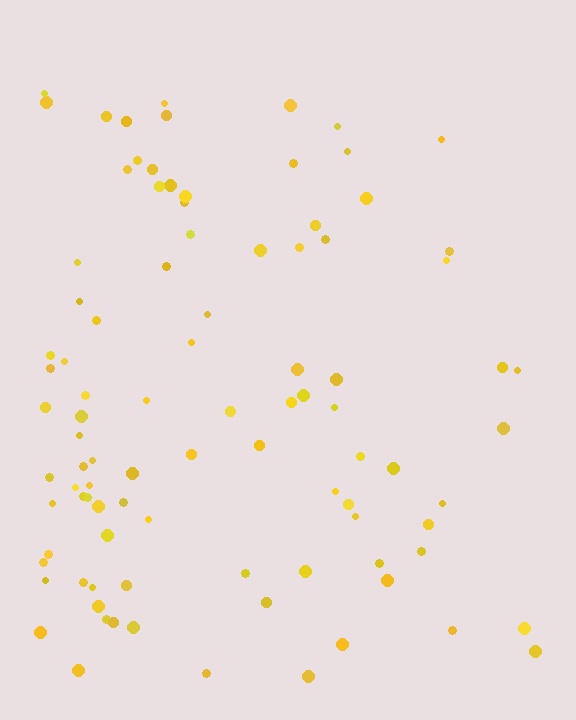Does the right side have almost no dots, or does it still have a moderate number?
Still a moderate number, just noticeably fewer than the left.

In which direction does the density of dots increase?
From right to left, with the left side densest.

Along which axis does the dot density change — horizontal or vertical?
Horizontal.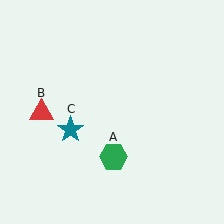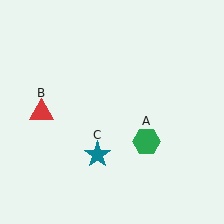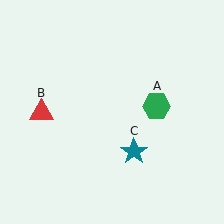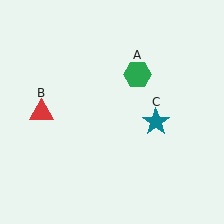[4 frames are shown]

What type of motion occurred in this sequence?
The green hexagon (object A), teal star (object C) rotated counterclockwise around the center of the scene.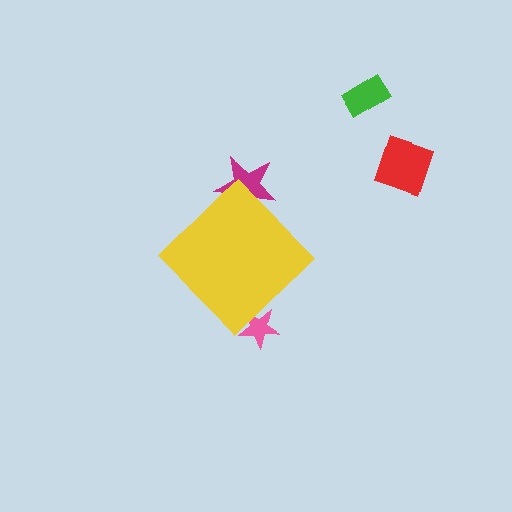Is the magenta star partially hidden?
Yes, the magenta star is partially hidden behind the yellow diamond.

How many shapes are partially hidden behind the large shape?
2 shapes are partially hidden.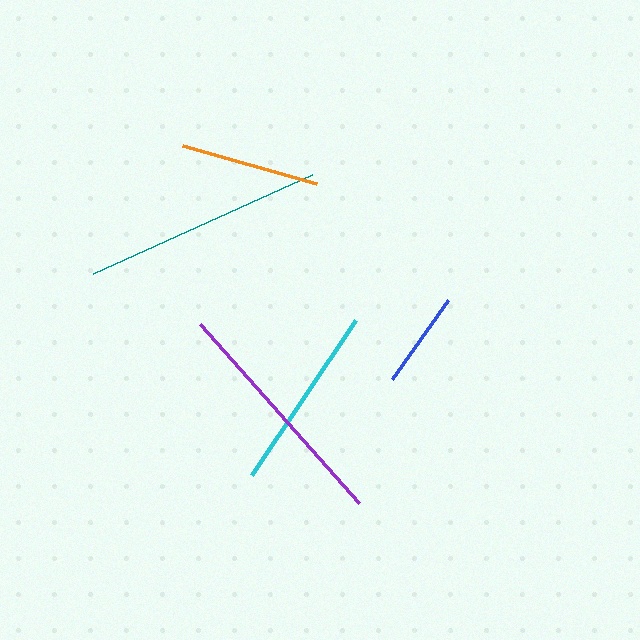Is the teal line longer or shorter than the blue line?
The teal line is longer than the blue line.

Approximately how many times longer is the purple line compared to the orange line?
The purple line is approximately 1.7 times the length of the orange line.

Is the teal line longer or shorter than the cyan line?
The teal line is longer than the cyan line.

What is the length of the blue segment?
The blue segment is approximately 97 pixels long.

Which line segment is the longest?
The teal line is the longest at approximately 240 pixels.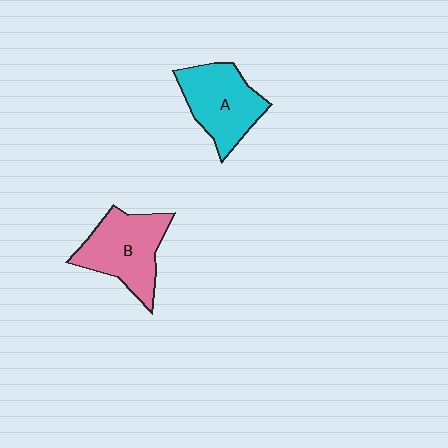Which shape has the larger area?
Shape B (pink).